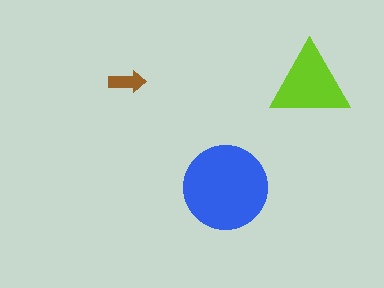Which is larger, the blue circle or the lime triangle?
The blue circle.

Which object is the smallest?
The brown arrow.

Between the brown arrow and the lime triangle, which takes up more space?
The lime triangle.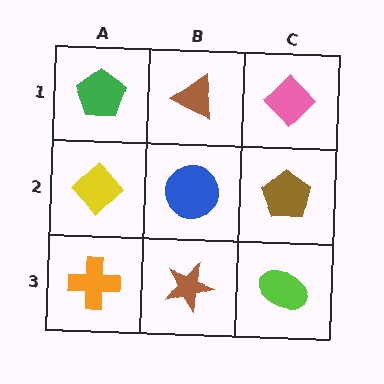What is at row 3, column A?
An orange cross.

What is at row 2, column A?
A yellow diamond.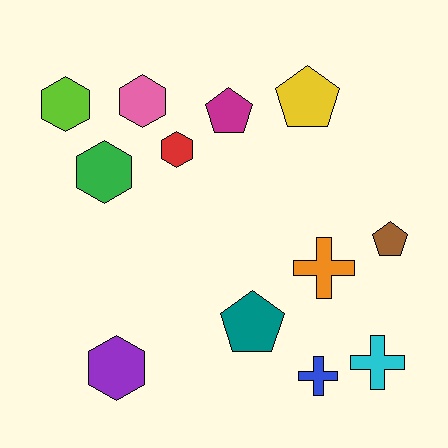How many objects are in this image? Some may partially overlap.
There are 12 objects.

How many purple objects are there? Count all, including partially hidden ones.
There is 1 purple object.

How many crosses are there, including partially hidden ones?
There are 3 crosses.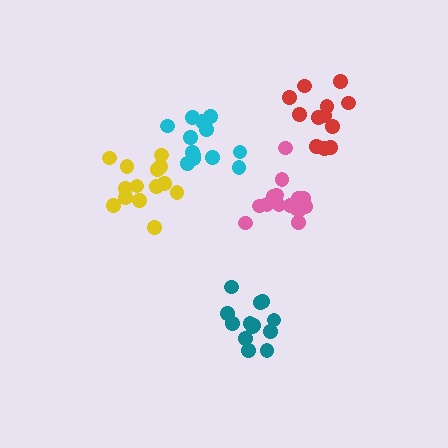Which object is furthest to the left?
The yellow cluster is leftmost.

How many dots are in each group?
Group 1: 13 dots, Group 2: 13 dots, Group 3: 15 dots, Group 4: 12 dots, Group 5: 14 dots (67 total).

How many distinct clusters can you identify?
There are 5 distinct clusters.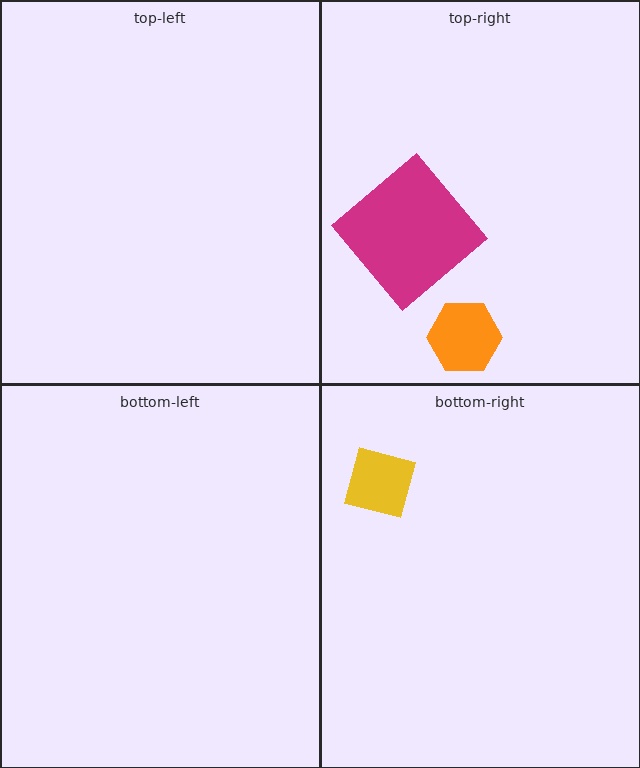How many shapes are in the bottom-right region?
1.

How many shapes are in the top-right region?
2.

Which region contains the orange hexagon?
The top-right region.